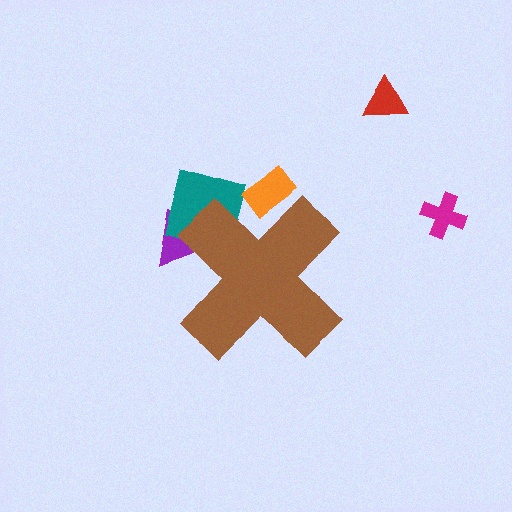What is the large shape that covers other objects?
A brown cross.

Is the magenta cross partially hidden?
No, the magenta cross is fully visible.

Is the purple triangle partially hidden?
Yes, the purple triangle is partially hidden behind the brown cross.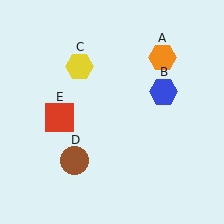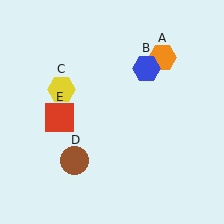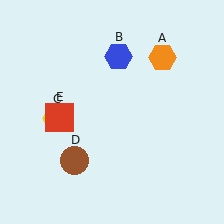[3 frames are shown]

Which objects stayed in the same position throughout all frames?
Orange hexagon (object A) and brown circle (object D) and red square (object E) remained stationary.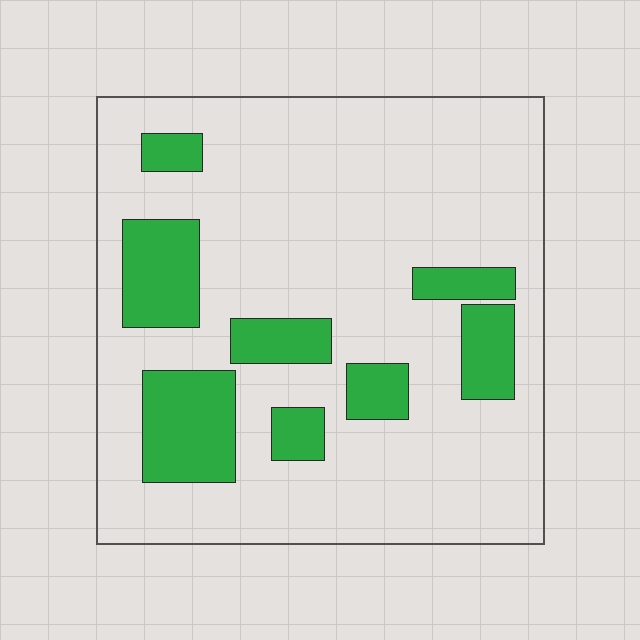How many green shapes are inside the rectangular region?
8.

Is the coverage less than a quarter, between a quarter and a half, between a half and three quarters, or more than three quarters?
Less than a quarter.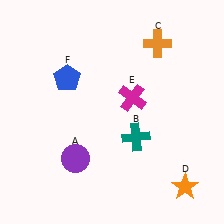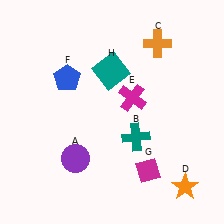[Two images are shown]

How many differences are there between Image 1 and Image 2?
There are 2 differences between the two images.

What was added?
A magenta diamond (G), a teal square (H) were added in Image 2.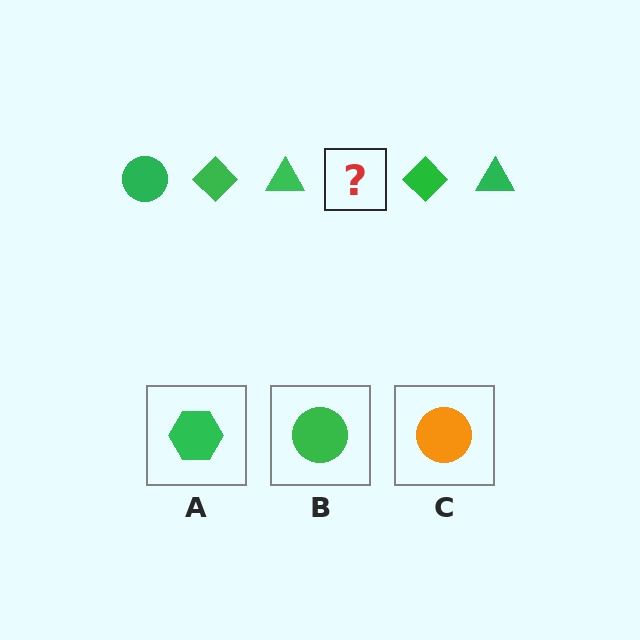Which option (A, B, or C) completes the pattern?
B.